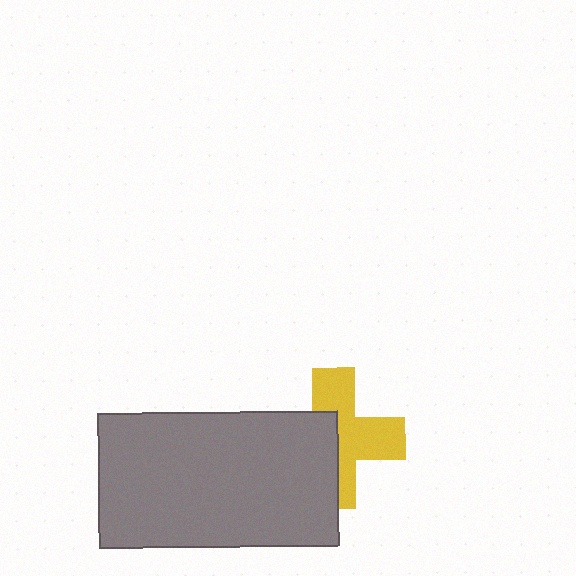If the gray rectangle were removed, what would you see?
You would see the complete yellow cross.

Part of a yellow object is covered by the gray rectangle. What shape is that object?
It is a cross.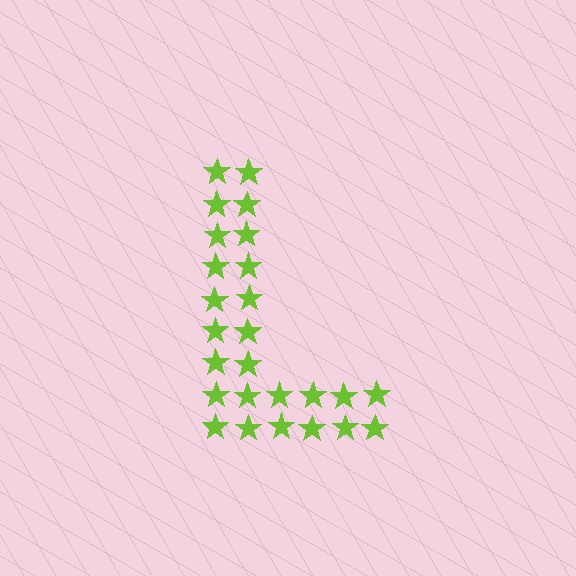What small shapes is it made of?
It is made of small stars.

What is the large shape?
The large shape is the letter L.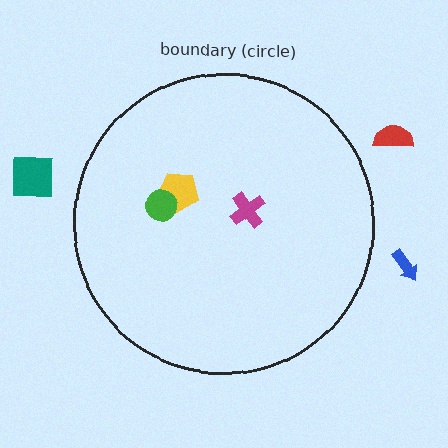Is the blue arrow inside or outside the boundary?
Outside.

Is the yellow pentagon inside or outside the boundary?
Inside.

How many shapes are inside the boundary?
3 inside, 3 outside.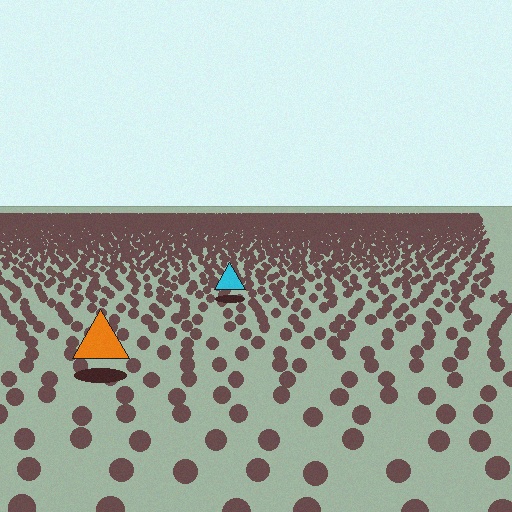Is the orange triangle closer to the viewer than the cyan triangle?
Yes. The orange triangle is closer — you can tell from the texture gradient: the ground texture is coarser near it.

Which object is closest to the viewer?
The orange triangle is closest. The texture marks near it are larger and more spread out.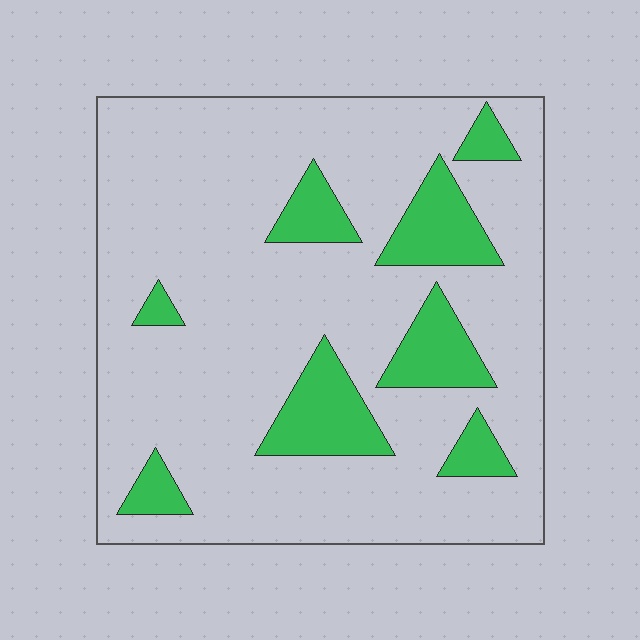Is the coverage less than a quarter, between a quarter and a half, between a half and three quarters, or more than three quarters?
Less than a quarter.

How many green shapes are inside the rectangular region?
8.